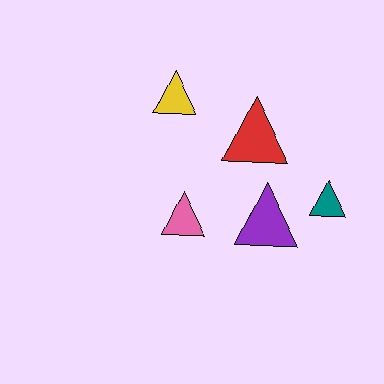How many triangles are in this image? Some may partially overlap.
There are 5 triangles.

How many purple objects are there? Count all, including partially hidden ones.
There is 1 purple object.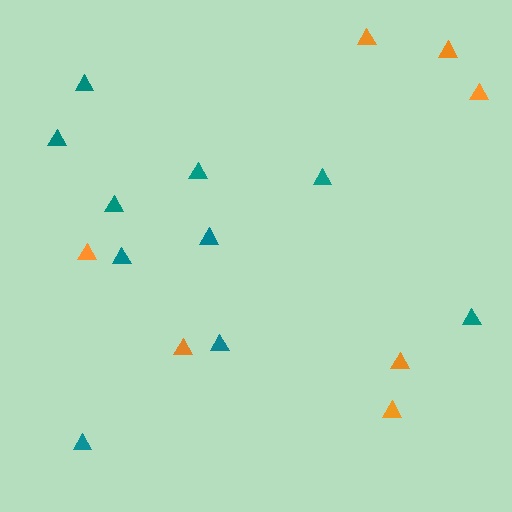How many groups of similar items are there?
There are 2 groups: one group of teal triangles (10) and one group of orange triangles (7).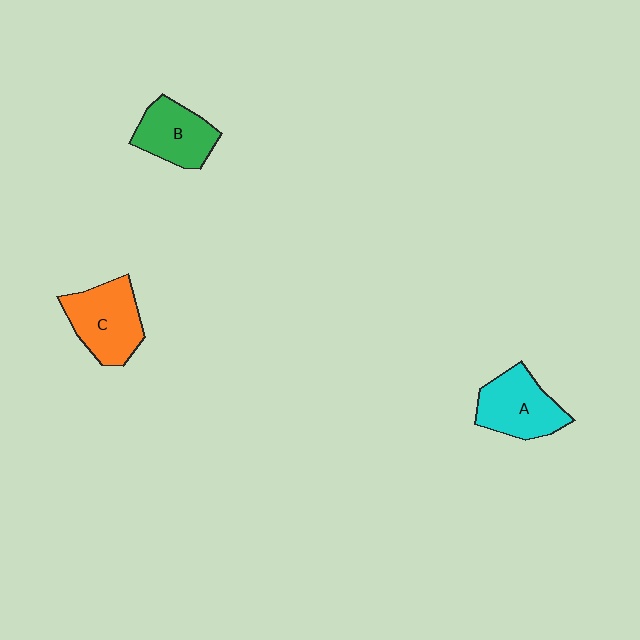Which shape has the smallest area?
Shape B (green).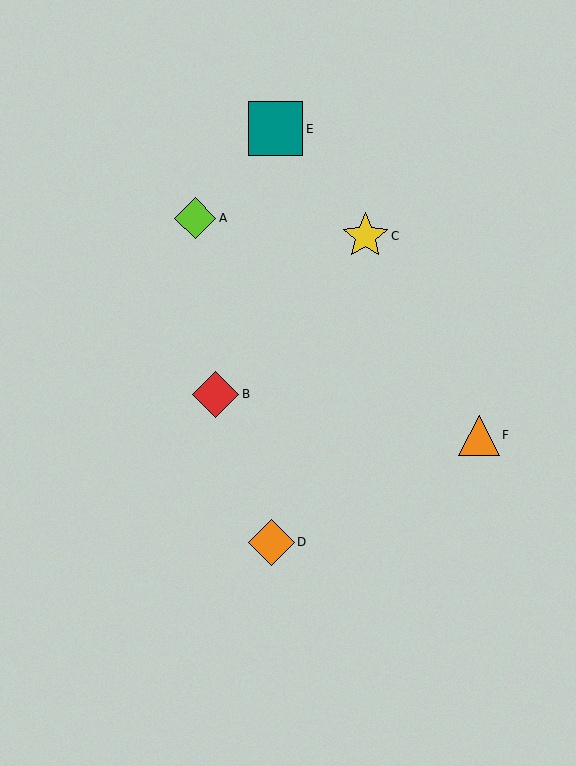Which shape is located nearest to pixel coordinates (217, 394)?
The red diamond (labeled B) at (216, 394) is nearest to that location.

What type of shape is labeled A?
Shape A is a lime diamond.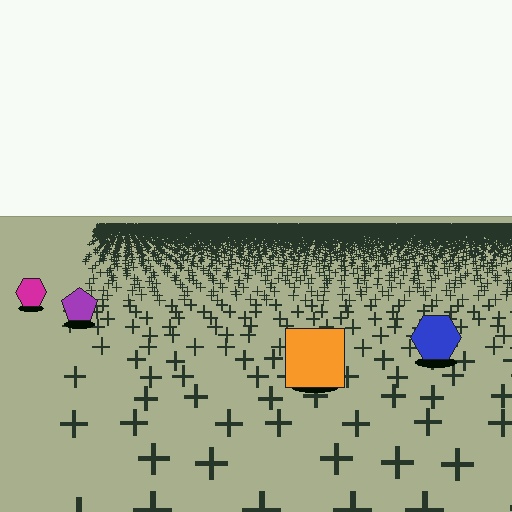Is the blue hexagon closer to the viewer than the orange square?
No. The orange square is closer — you can tell from the texture gradient: the ground texture is coarser near it.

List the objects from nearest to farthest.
From nearest to farthest: the orange square, the blue hexagon, the purple pentagon, the magenta hexagon.